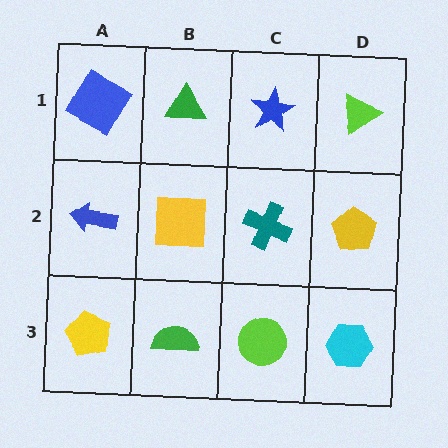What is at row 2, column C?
A teal cross.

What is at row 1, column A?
A blue square.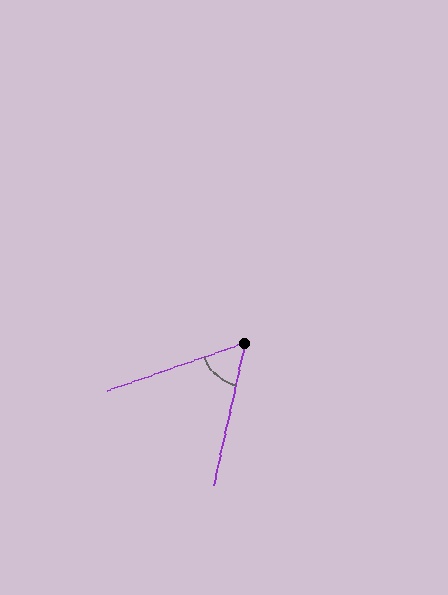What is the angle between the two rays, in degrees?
Approximately 58 degrees.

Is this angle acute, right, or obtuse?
It is acute.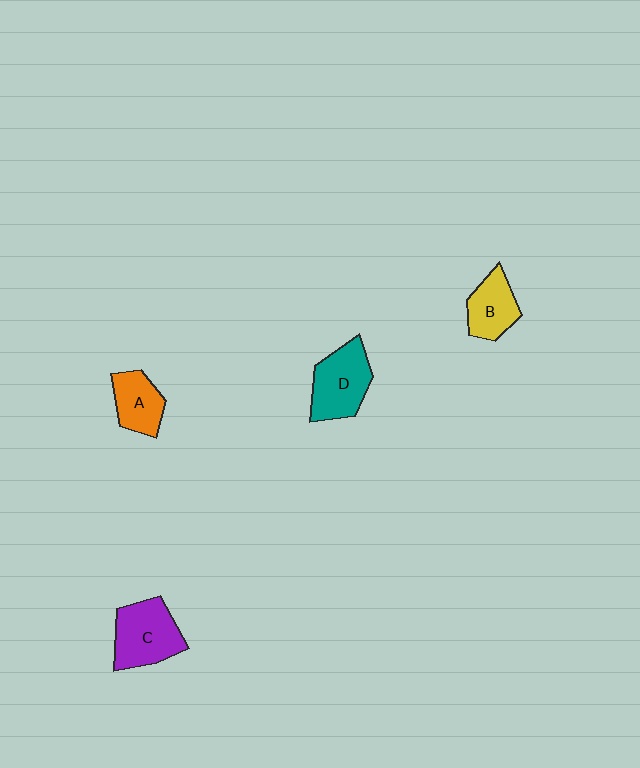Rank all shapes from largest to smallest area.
From largest to smallest: C (purple), D (teal), B (yellow), A (orange).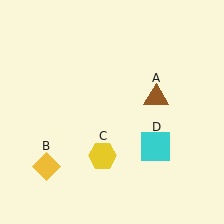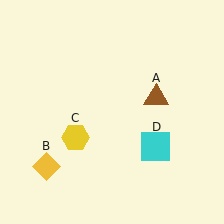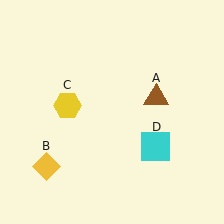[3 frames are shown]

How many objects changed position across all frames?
1 object changed position: yellow hexagon (object C).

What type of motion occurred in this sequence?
The yellow hexagon (object C) rotated clockwise around the center of the scene.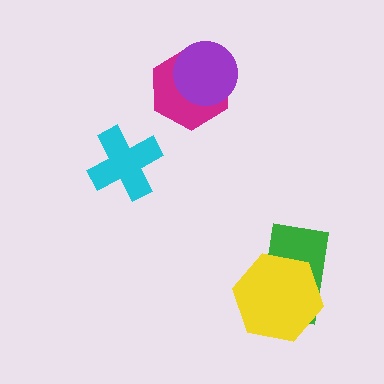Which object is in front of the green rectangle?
The yellow hexagon is in front of the green rectangle.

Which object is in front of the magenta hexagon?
The purple circle is in front of the magenta hexagon.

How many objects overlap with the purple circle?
1 object overlaps with the purple circle.